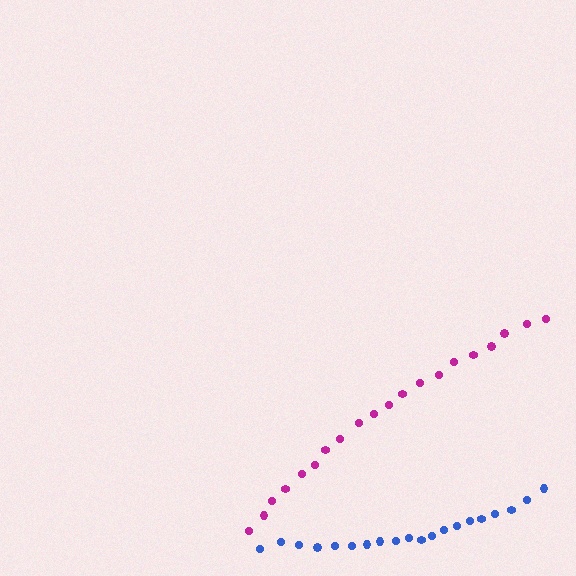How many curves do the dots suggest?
There are 2 distinct paths.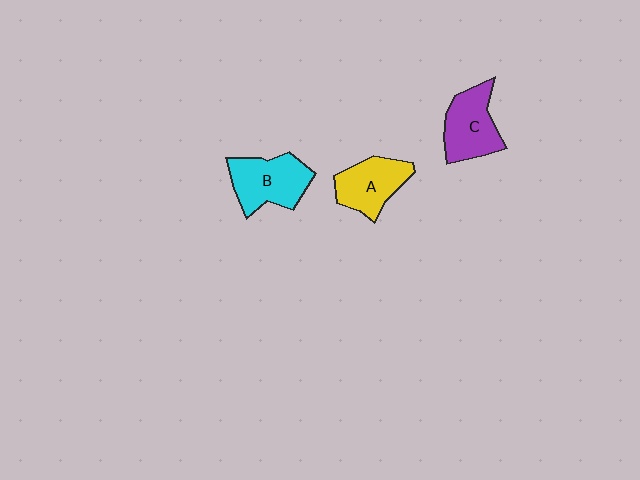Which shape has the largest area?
Shape B (cyan).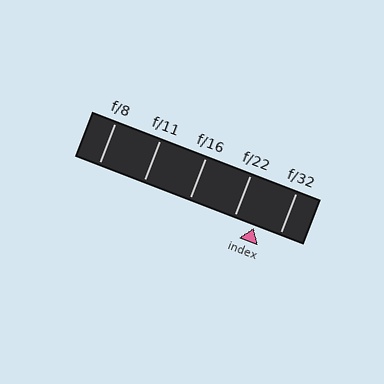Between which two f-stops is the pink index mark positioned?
The index mark is between f/22 and f/32.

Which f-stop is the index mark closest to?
The index mark is closest to f/22.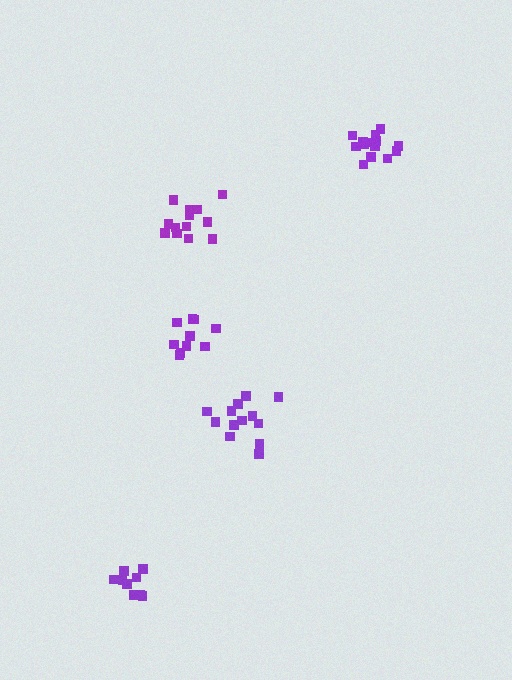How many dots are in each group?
Group 1: 14 dots, Group 2: 13 dots, Group 3: 9 dots, Group 4: 10 dots, Group 5: 13 dots (59 total).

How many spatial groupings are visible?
There are 5 spatial groupings.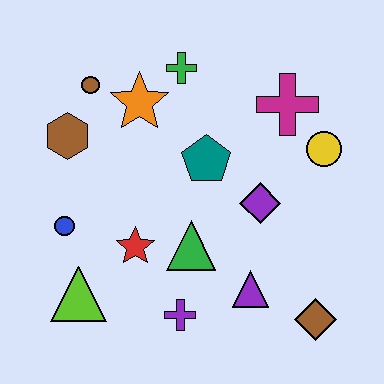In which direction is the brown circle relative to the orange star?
The brown circle is to the left of the orange star.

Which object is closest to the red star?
The green triangle is closest to the red star.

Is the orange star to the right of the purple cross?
No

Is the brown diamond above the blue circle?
No